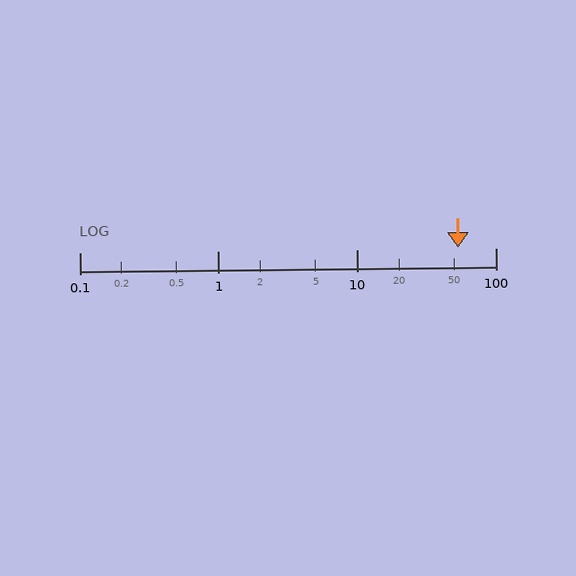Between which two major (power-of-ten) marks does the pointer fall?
The pointer is between 10 and 100.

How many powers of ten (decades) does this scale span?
The scale spans 3 decades, from 0.1 to 100.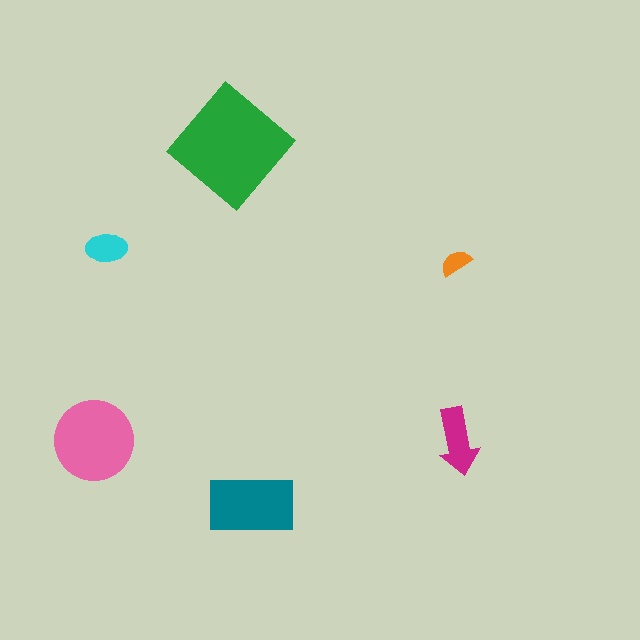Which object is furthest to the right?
The magenta arrow is rightmost.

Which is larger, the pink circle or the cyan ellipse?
The pink circle.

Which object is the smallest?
The orange semicircle.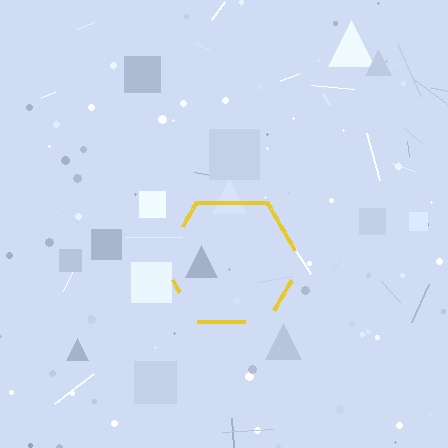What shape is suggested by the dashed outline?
The dashed outline suggests a hexagon.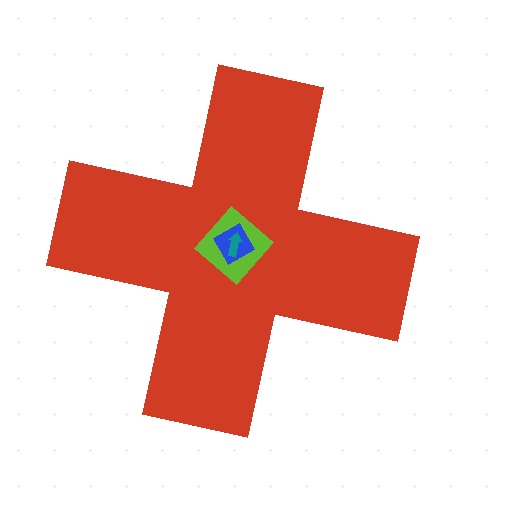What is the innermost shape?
The teal arrow.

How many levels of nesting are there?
4.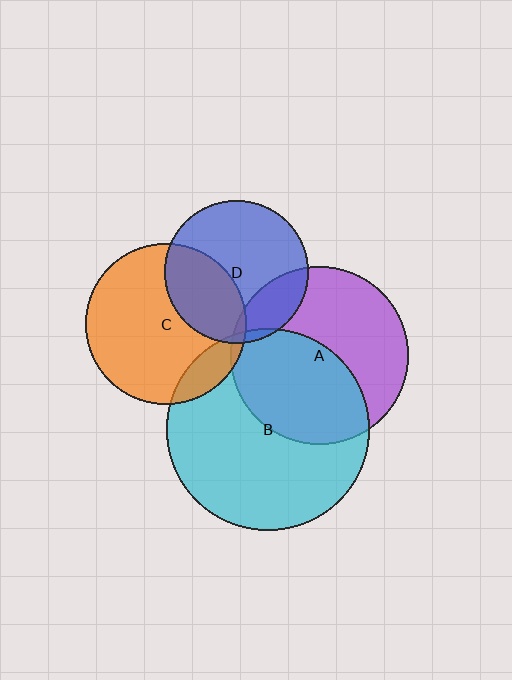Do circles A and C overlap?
Yes.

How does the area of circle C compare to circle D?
Approximately 1.3 times.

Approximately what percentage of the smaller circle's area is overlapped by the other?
Approximately 5%.